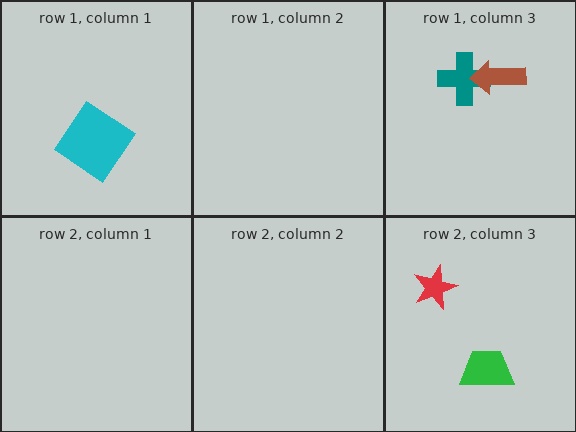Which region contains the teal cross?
The row 1, column 3 region.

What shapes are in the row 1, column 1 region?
The cyan diamond.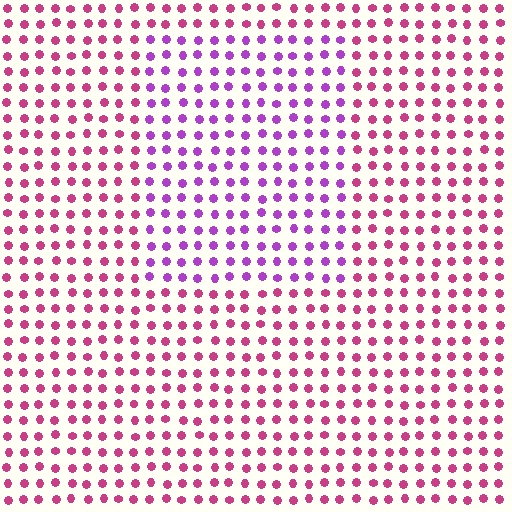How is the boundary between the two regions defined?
The boundary is defined purely by a slight shift in hue (about 40 degrees). Spacing, size, and orientation are identical on both sides.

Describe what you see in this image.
The image is filled with small magenta elements in a uniform arrangement. A rectangle-shaped region is visible where the elements are tinted to a slightly different hue, forming a subtle color boundary.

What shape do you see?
I see a rectangle.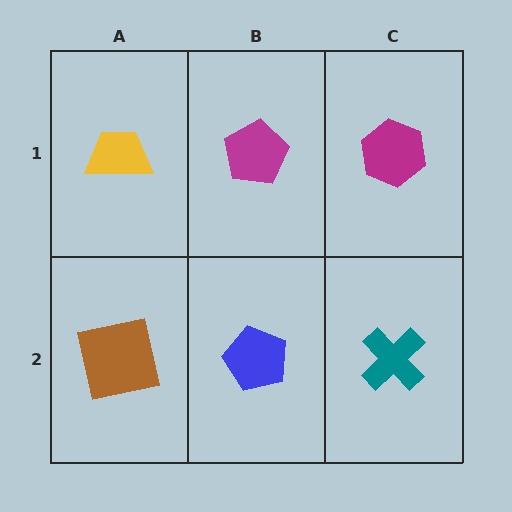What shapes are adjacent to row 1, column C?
A teal cross (row 2, column C), a magenta pentagon (row 1, column B).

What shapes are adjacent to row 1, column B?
A blue pentagon (row 2, column B), a yellow trapezoid (row 1, column A), a magenta hexagon (row 1, column C).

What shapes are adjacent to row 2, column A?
A yellow trapezoid (row 1, column A), a blue pentagon (row 2, column B).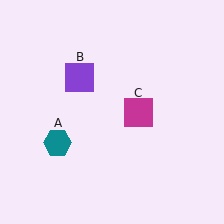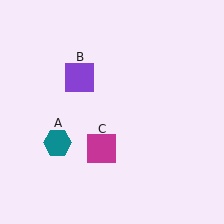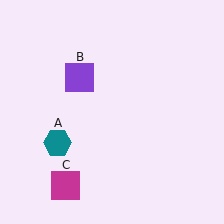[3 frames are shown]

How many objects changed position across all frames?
1 object changed position: magenta square (object C).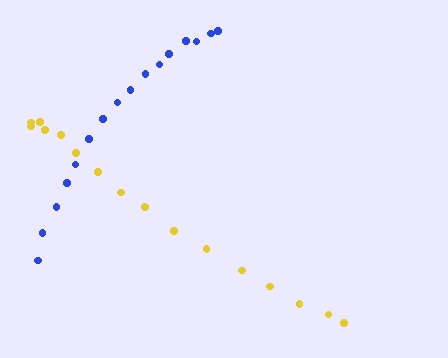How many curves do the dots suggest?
There are 2 distinct paths.